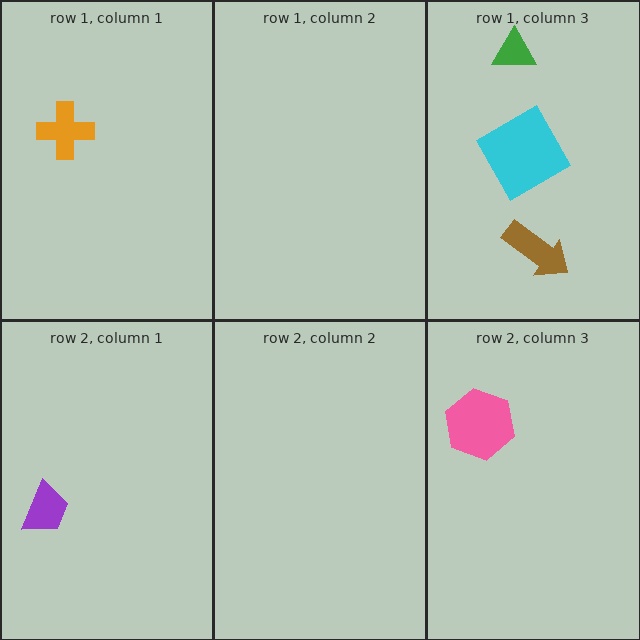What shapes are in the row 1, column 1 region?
The orange cross.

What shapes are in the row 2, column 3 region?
The pink hexagon.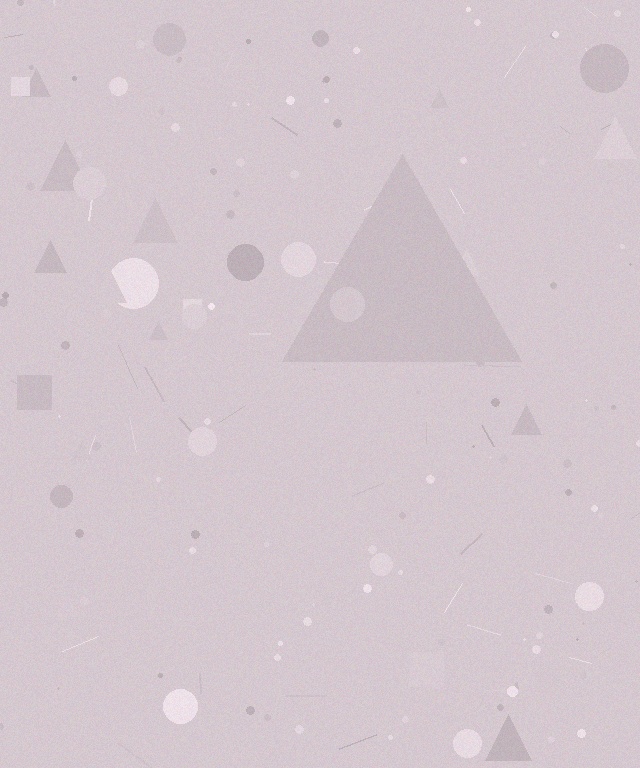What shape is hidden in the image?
A triangle is hidden in the image.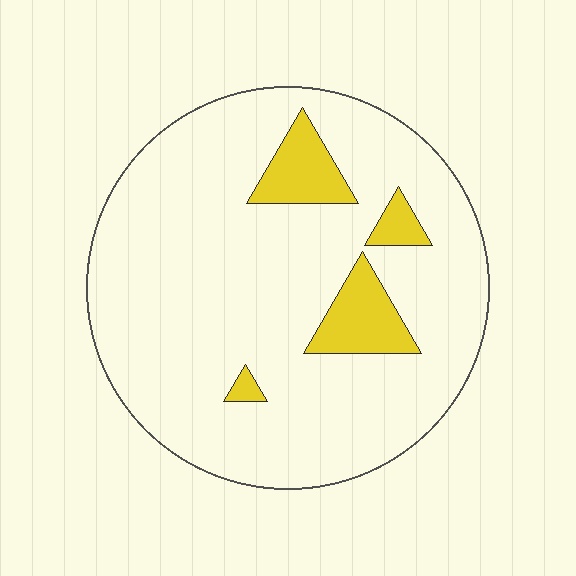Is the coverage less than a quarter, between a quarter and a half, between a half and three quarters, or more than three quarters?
Less than a quarter.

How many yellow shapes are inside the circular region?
4.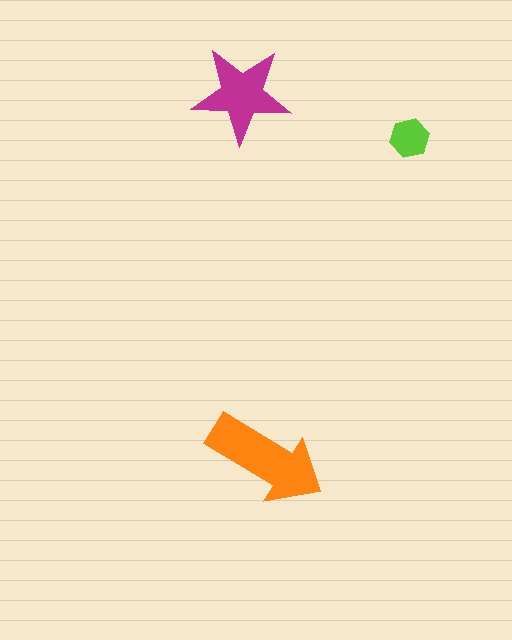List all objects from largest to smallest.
The orange arrow, the magenta star, the lime hexagon.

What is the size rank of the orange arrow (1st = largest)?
1st.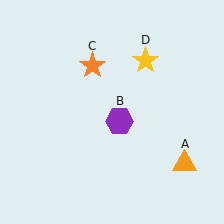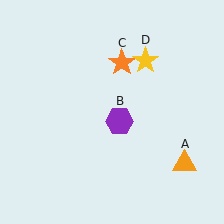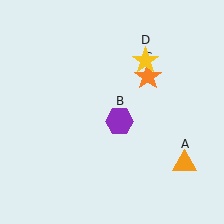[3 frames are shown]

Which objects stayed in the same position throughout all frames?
Orange triangle (object A) and purple hexagon (object B) and yellow star (object D) remained stationary.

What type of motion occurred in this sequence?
The orange star (object C) rotated clockwise around the center of the scene.